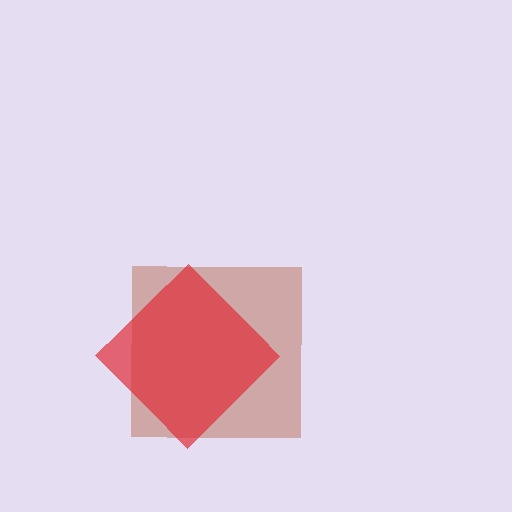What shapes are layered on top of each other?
The layered shapes are: a brown square, a red diamond.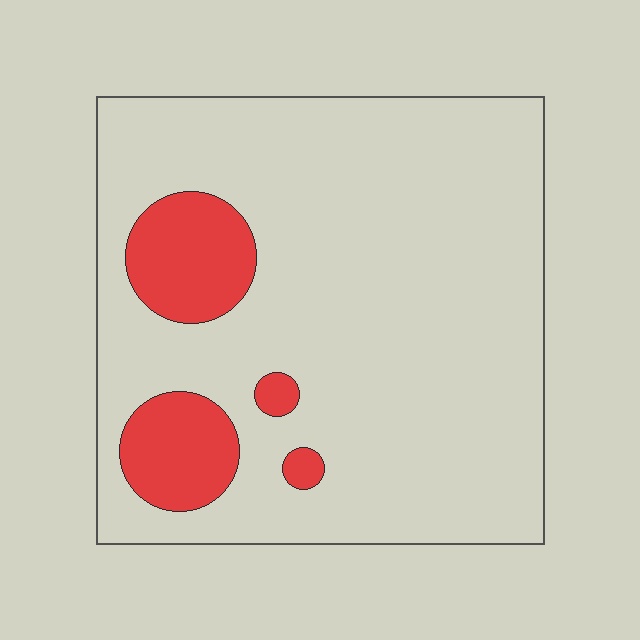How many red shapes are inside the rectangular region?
4.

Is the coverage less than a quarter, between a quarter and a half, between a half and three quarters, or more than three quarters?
Less than a quarter.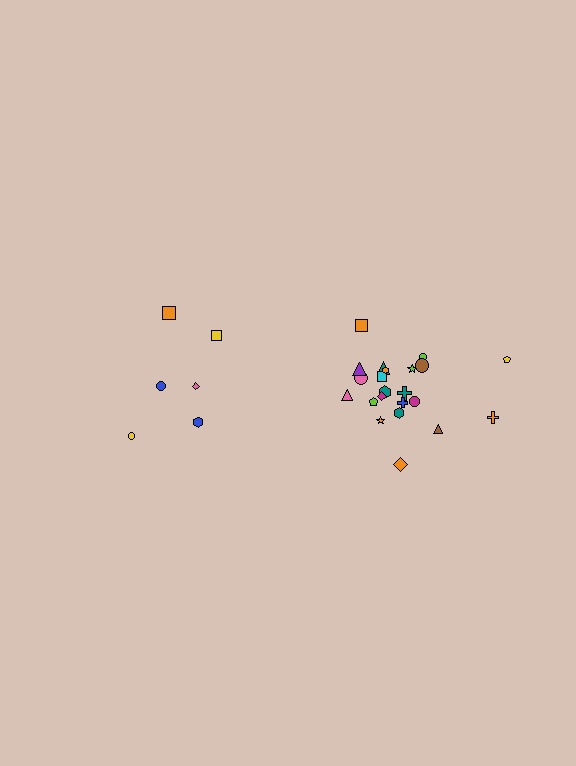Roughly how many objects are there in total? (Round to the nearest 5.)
Roughly 30 objects in total.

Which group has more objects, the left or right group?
The right group.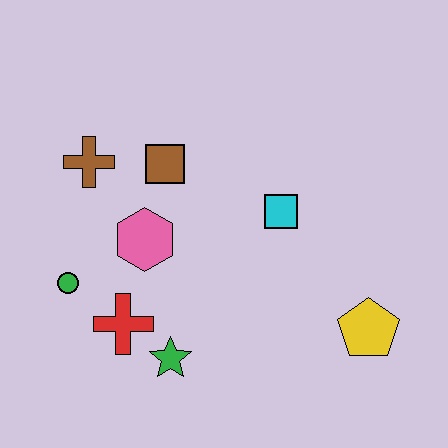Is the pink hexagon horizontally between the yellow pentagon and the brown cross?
Yes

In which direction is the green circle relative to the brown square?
The green circle is below the brown square.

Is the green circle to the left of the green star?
Yes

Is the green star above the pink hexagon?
No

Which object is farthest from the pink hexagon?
The yellow pentagon is farthest from the pink hexagon.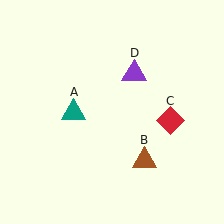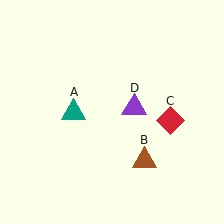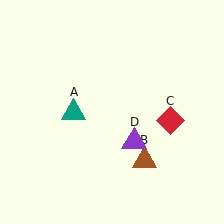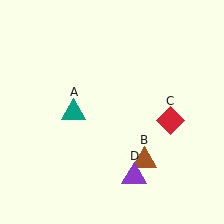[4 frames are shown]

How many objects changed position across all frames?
1 object changed position: purple triangle (object D).